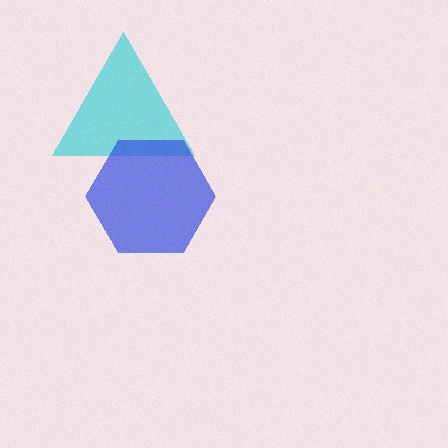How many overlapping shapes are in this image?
There are 2 overlapping shapes in the image.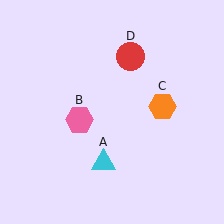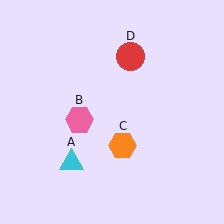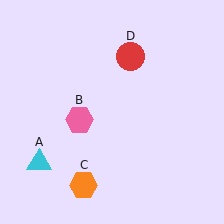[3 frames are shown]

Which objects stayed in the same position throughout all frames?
Pink hexagon (object B) and red circle (object D) remained stationary.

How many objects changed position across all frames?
2 objects changed position: cyan triangle (object A), orange hexagon (object C).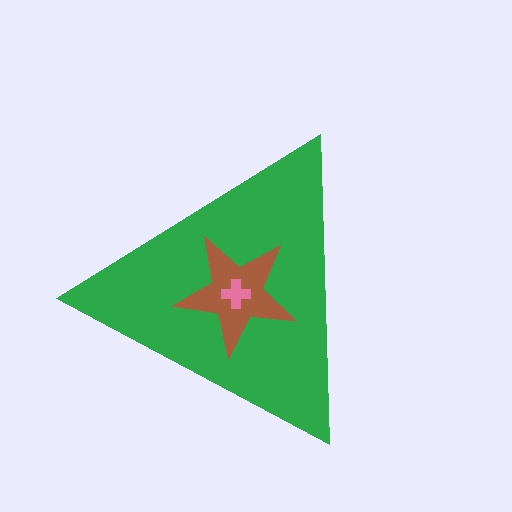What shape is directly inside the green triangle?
The brown star.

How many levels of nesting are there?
3.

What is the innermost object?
The pink cross.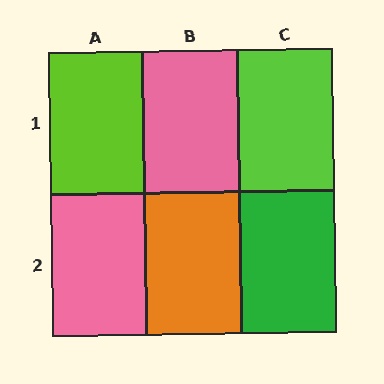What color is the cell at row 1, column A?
Lime.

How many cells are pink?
2 cells are pink.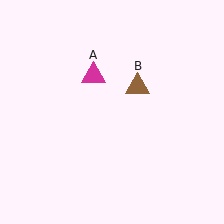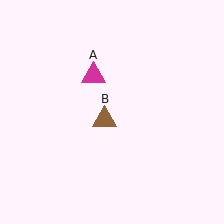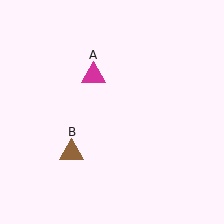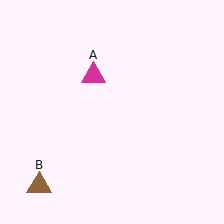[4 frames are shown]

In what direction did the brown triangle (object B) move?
The brown triangle (object B) moved down and to the left.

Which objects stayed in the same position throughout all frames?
Magenta triangle (object A) remained stationary.